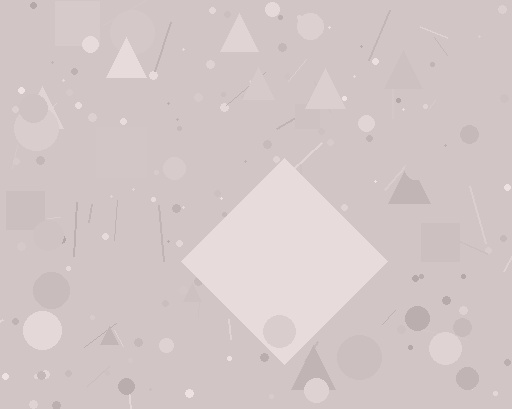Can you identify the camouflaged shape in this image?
The camouflaged shape is a diamond.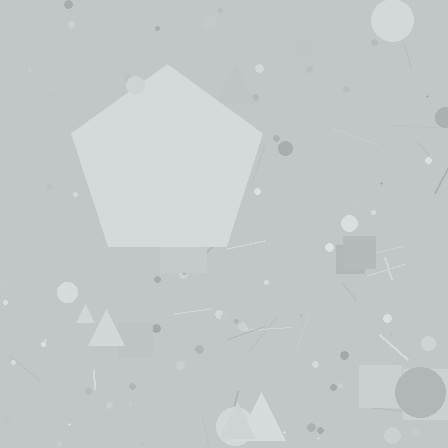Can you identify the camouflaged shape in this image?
The camouflaged shape is a pentagon.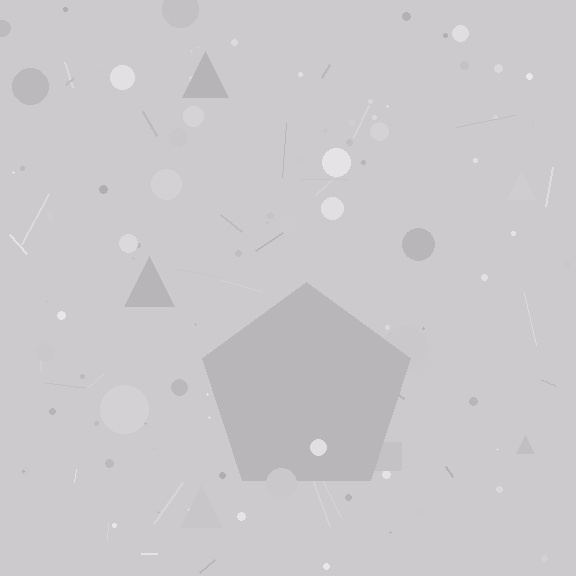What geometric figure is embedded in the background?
A pentagon is embedded in the background.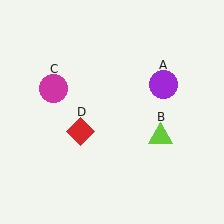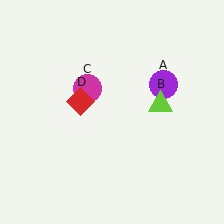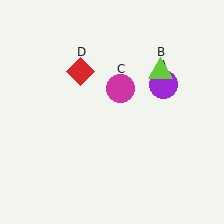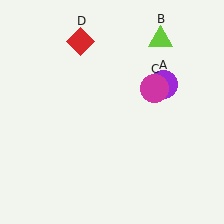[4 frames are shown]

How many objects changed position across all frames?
3 objects changed position: lime triangle (object B), magenta circle (object C), red diamond (object D).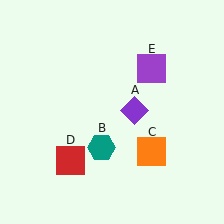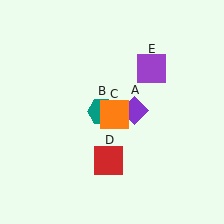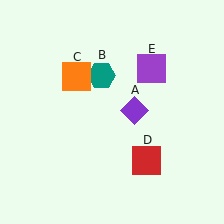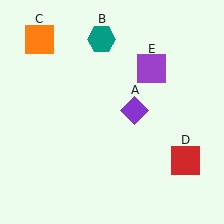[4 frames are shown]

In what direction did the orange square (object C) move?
The orange square (object C) moved up and to the left.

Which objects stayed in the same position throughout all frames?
Purple diamond (object A) and purple square (object E) remained stationary.